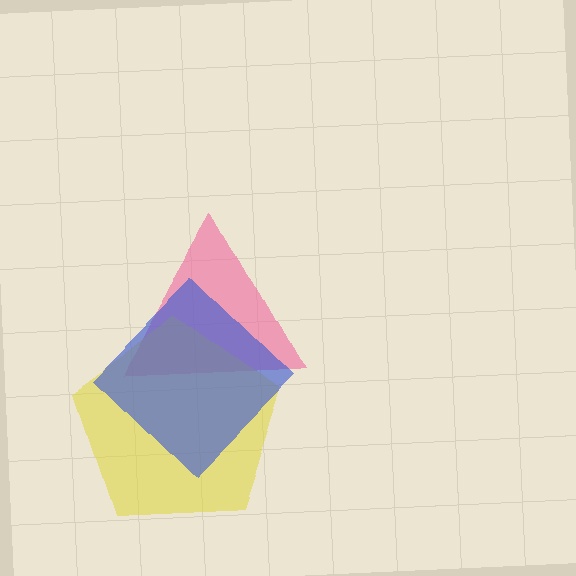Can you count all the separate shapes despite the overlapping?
Yes, there are 3 separate shapes.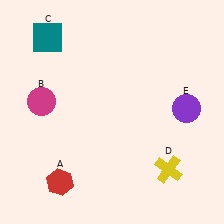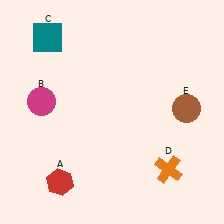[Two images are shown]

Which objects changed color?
D changed from yellow to orange. E changed from purple to brown.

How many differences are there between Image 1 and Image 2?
There are 2 differences between the two images.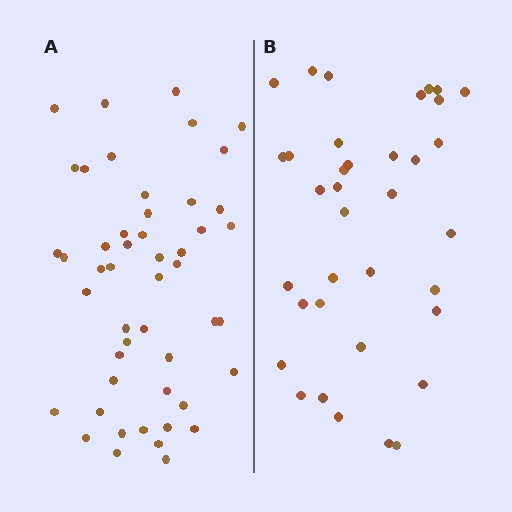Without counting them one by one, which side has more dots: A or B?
Region A (the left region) has more dots.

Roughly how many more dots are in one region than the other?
Region A has approximately 15 more dots than region B.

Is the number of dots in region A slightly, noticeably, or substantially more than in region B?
Region A has noticeably more, but not dramatically so. The ratio is roughly 1.4 to 1.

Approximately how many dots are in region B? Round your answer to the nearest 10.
About 40 dots. (The exact count is 36, which rounds to 40.)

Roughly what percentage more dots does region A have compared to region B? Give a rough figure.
About 35% more.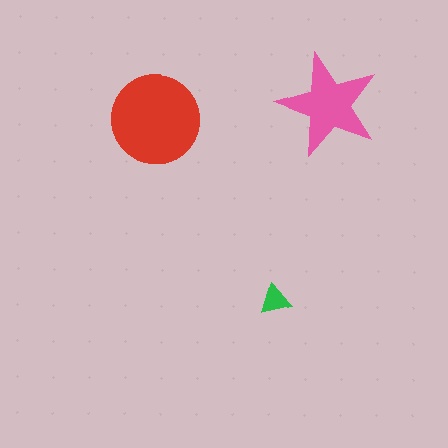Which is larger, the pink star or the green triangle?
The pink star.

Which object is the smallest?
The green triangle.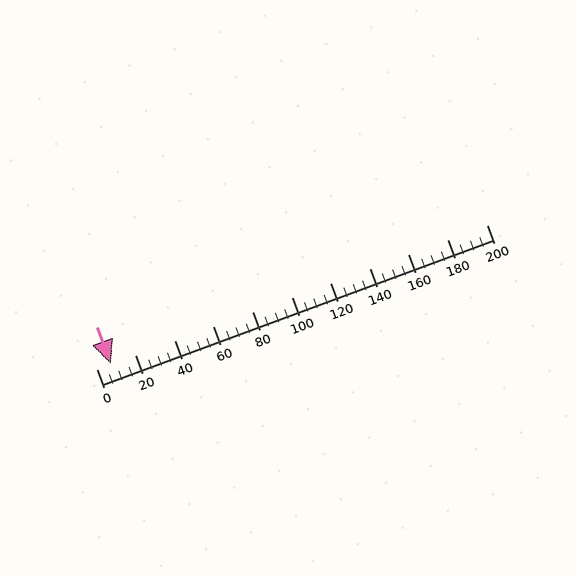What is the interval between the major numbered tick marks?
The major tick marks are spaced 20 units apart.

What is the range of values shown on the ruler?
The ruler shows values from 0 to 200.